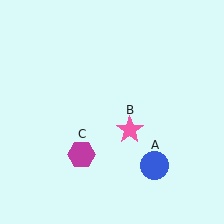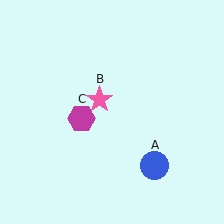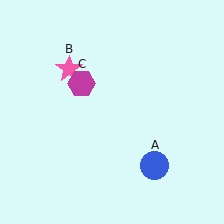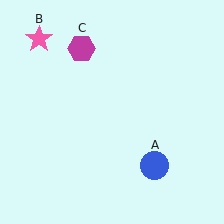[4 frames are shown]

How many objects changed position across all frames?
2 objects changed position: pink star (object B), magenta hexagon (object C).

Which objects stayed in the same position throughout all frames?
Blue circle (object A) remained stationary.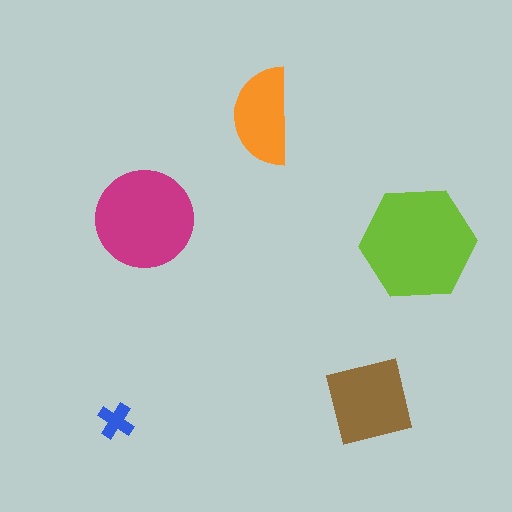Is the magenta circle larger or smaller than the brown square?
Larger.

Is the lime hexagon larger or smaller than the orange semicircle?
Larger.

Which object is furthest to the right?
The lime hexagon is rightmost.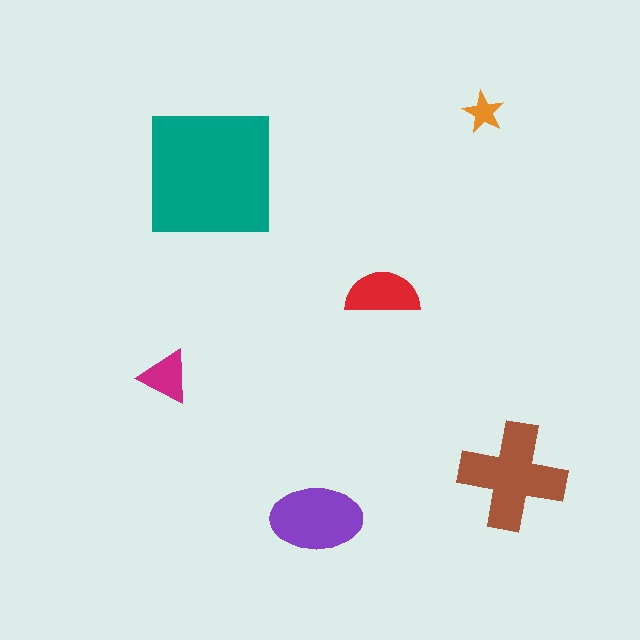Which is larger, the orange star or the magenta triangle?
The magenta triangle.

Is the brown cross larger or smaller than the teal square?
Smaller.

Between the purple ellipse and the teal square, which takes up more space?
The teal square.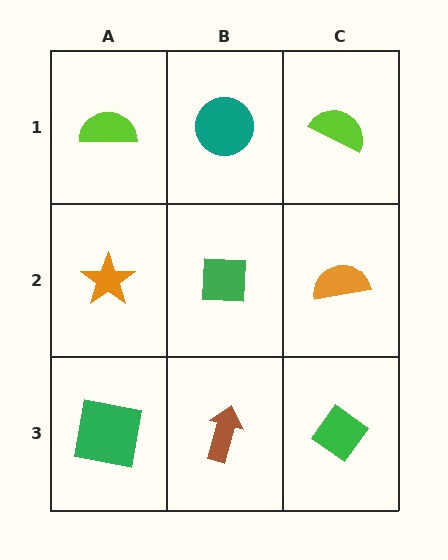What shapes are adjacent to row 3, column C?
An orange semicircle (row 2, column C), a brown arrow (row 3, column B).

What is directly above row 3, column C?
An orange semicircle.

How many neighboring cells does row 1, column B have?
3.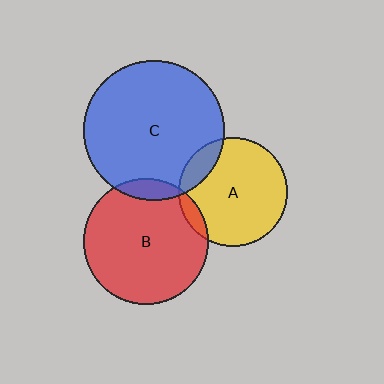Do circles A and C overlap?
Yes.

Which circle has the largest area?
Circle C (blue).